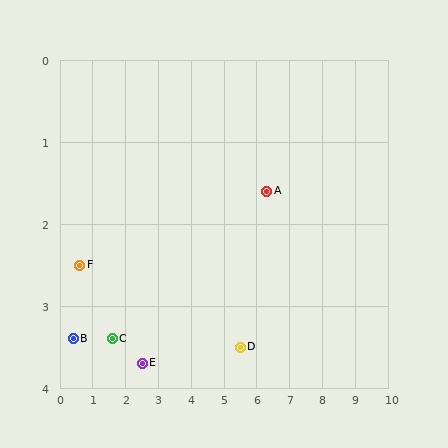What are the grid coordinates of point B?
Point B is at approximately (0.4, 3.4).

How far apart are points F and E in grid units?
Points F and E are about 2.2 grid units apart.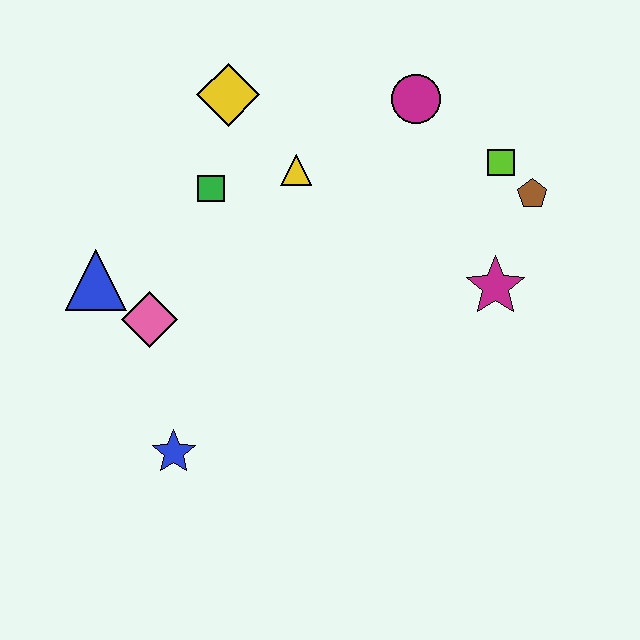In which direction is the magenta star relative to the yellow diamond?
The magenta star is to the right of the yellow diamond.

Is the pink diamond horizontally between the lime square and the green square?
No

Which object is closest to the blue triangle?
The pink diamond is closest to the blue triangle.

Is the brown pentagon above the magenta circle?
No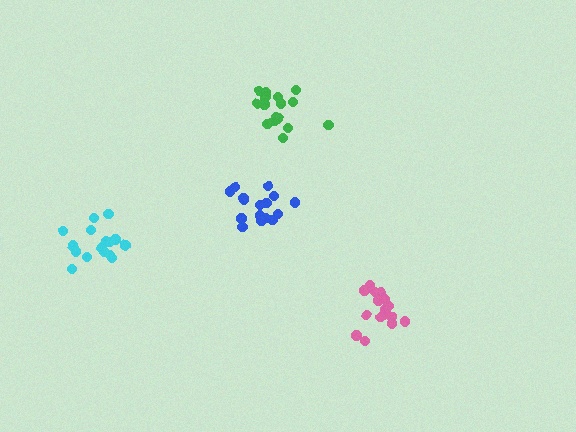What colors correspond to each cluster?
The clusters are colored: pink, blue, cyan, green.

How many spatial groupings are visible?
There are 4 spatial groupings.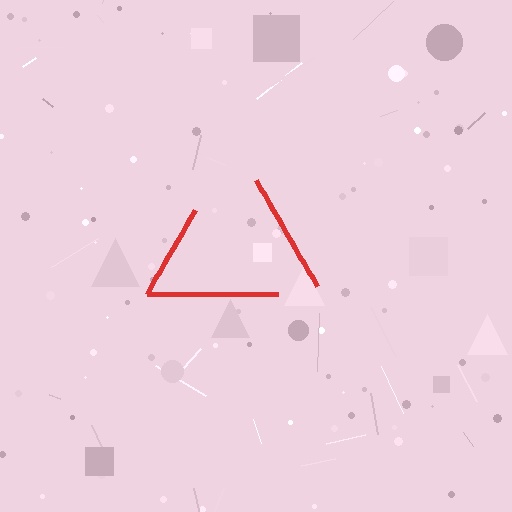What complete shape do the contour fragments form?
The contour fragments form a triangle.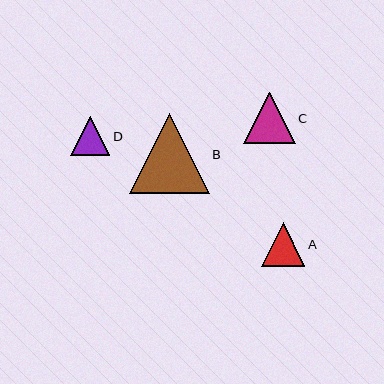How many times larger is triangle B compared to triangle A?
Triangle B is approximately 1.8 times the size of triangle A.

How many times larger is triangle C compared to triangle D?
Triangle C is approximately 1.3 times the size of triangle D.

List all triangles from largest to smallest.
From largest to smallest: B, C, A, D.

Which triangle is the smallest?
Triangle D is the smallest with a size of approximately 39 pixels.